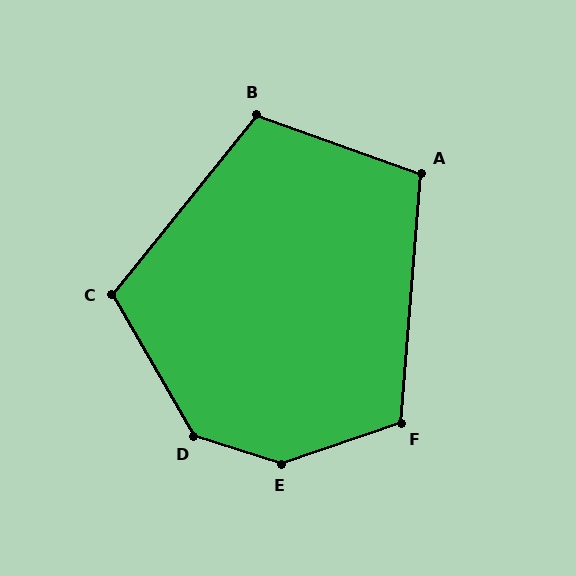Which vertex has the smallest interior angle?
A, at approximately 105 degrees.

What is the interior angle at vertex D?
Approximately 137 degrees (obtuse).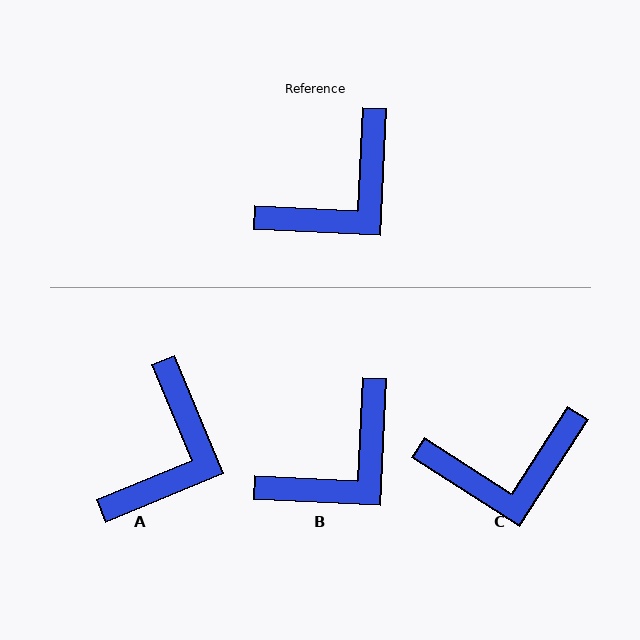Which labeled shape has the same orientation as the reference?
B.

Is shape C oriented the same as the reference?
No, it is off by about 30 degrees.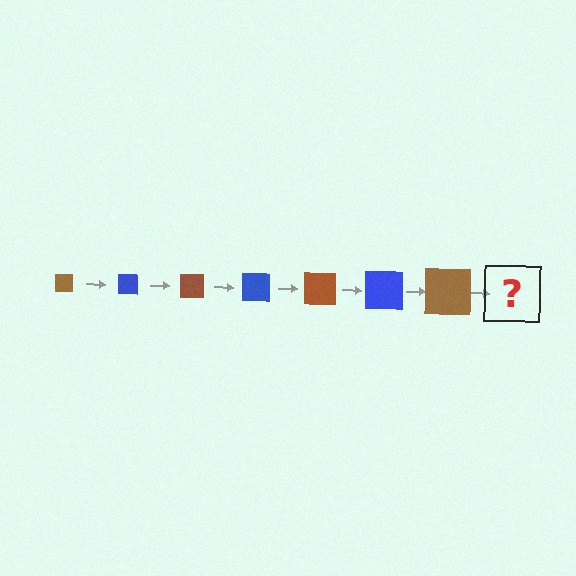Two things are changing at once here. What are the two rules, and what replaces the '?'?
The two rules are that the square grows larger each step and the color cycles through brown and blue. The '?' should be a blue square, larger than the previous one.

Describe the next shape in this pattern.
It should be a blue square, larger than the previous one.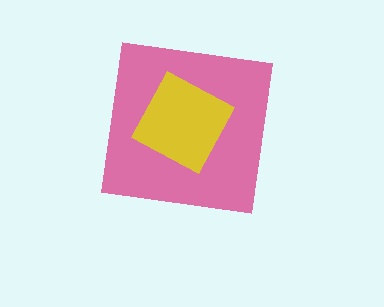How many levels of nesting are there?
2.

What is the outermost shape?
The pink square.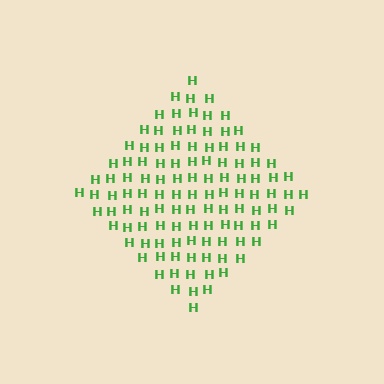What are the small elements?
The small elements are letter H's.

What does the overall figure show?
The overall figure shows a diamond.